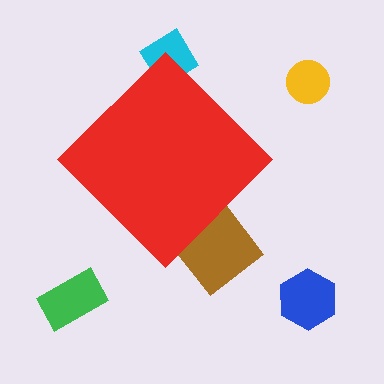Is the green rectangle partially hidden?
No, the green rectangle is fully visible.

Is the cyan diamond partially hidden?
Yes, the cyan diamond is partially hidden behind the red diamond.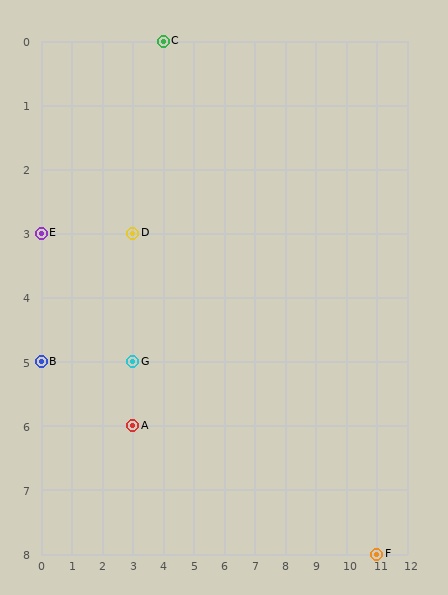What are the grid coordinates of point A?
Point A is at grid coordinates (3, 6).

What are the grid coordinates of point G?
Point G is at grid coordinates (3, 5).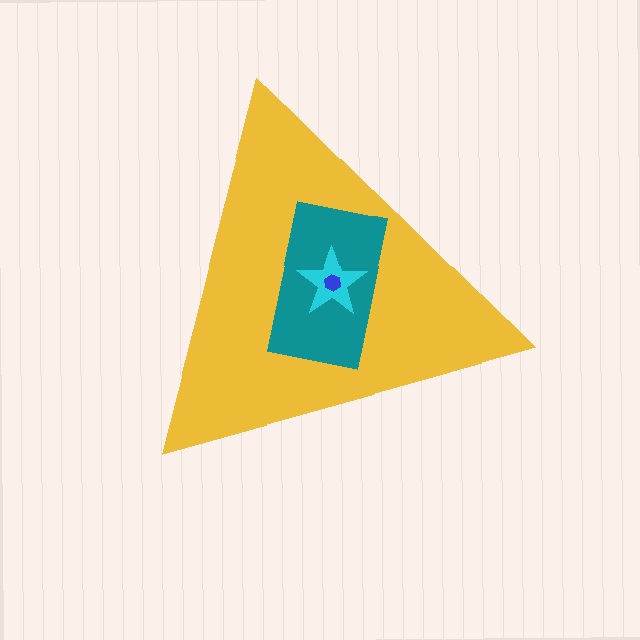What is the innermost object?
The blue hexagon.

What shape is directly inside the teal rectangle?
The cyan star.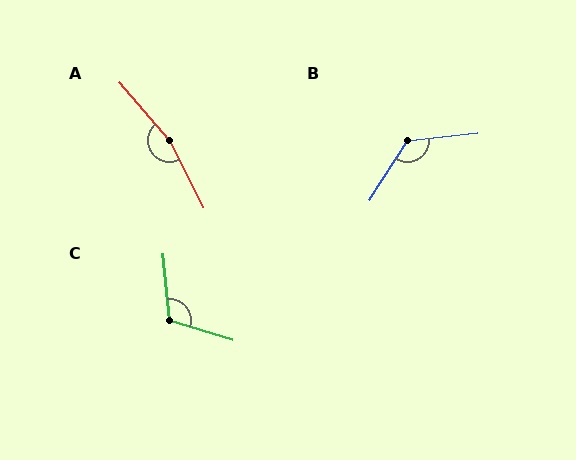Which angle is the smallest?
C, at approximately 113 degrees.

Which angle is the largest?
A, at approximately 166 degrees.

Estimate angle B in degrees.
Approximately 129 degrees.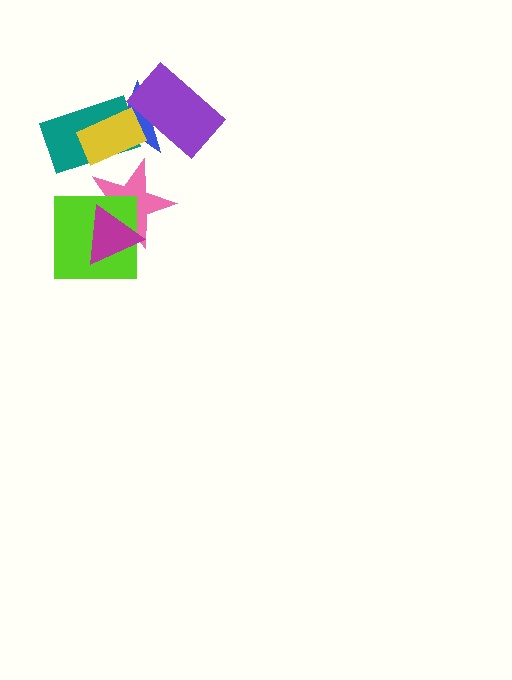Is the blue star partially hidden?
Yes, it is partially covered by another shape.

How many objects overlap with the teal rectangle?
3 objects overlap with the teal rectangle.